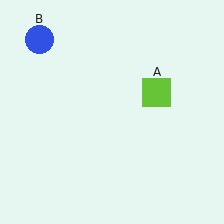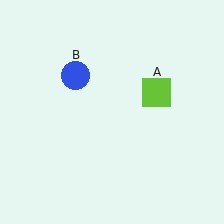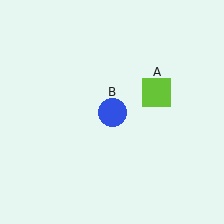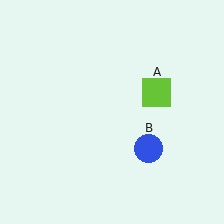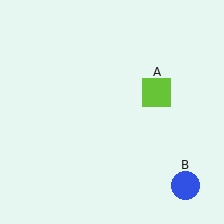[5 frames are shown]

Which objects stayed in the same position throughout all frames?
Lime square (object A) remained stationary.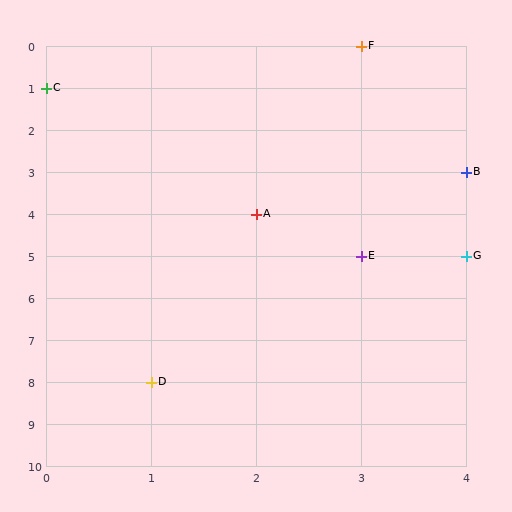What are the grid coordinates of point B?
Point B is at grid coordinates (4, 3).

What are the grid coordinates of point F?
Point F is at grid coordinates (3, 0).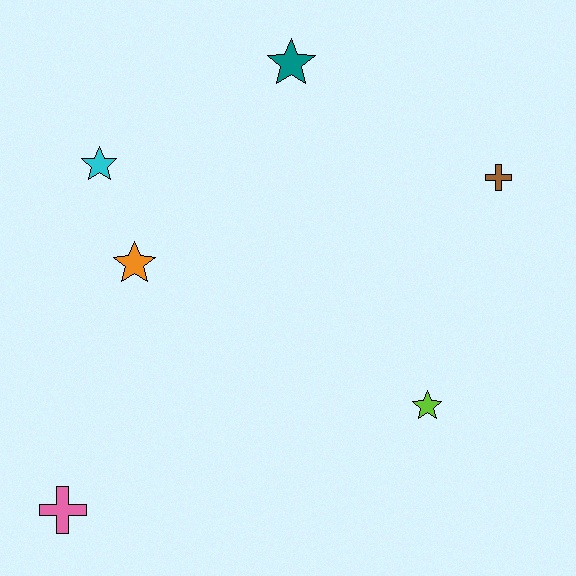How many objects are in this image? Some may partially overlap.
There are 6 objects.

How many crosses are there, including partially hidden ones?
There are 2 crosses.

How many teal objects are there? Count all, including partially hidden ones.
There is 1 teal object.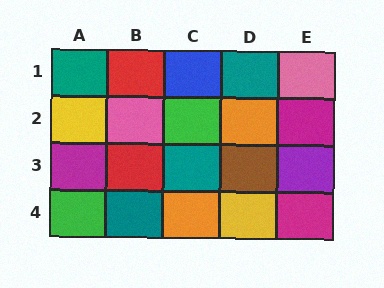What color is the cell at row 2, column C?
Green.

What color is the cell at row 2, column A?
Yellow.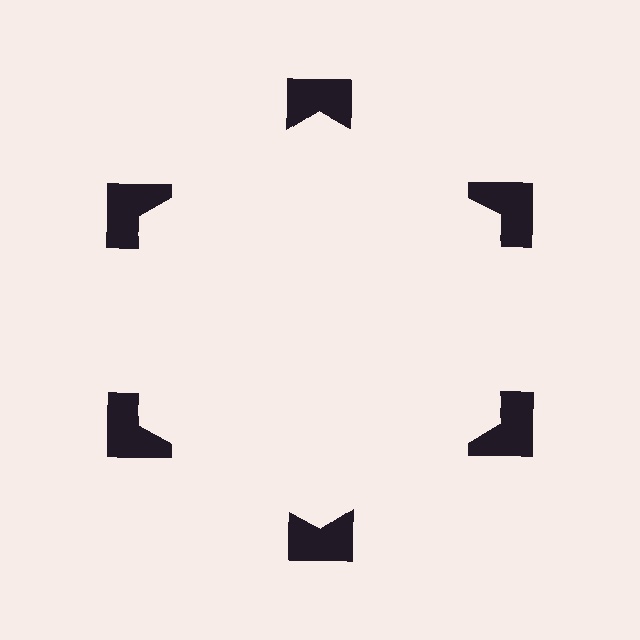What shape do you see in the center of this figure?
An illusory hexagon — its edges are inferred from the aligned wedge cuts in the notched squares, not physically drawn.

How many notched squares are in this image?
There are 6 — one at each vertex of the illusory hexagon.